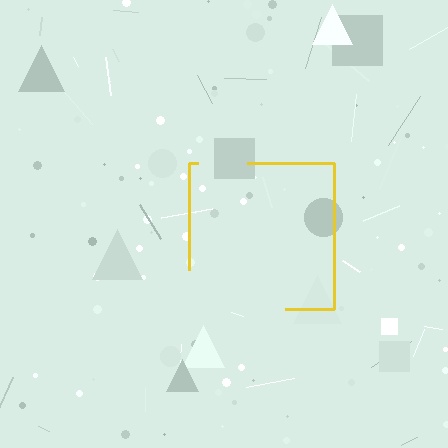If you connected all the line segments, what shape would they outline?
They would outline a square.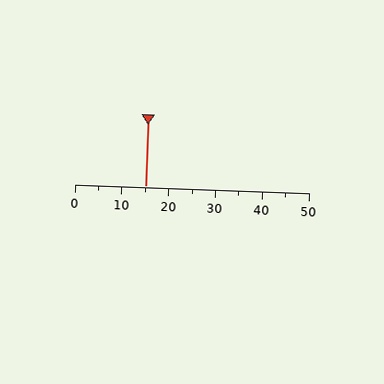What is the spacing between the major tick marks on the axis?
The major ticks are spaced 10 apart.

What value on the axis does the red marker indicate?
The marker indicates approximately 15.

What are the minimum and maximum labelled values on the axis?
The axis runs from 0 to 50.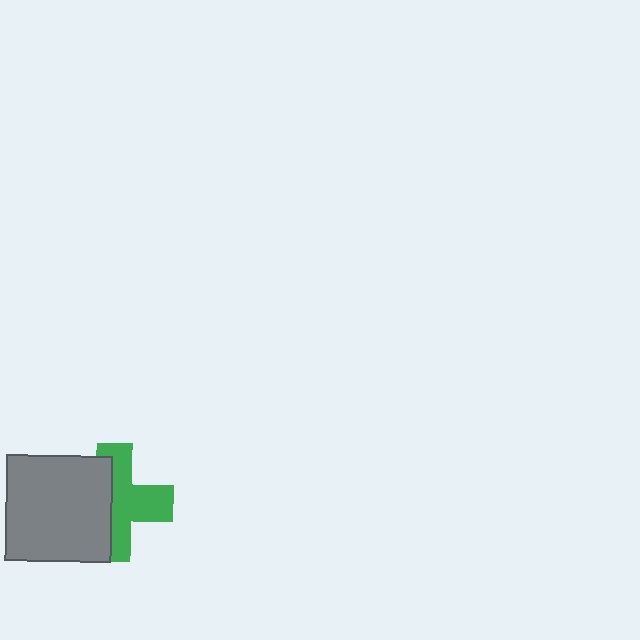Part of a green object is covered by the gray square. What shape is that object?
It is a cross.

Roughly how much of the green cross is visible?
About half of it is visible (roughly 56%).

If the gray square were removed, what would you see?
You would see the complete green cross.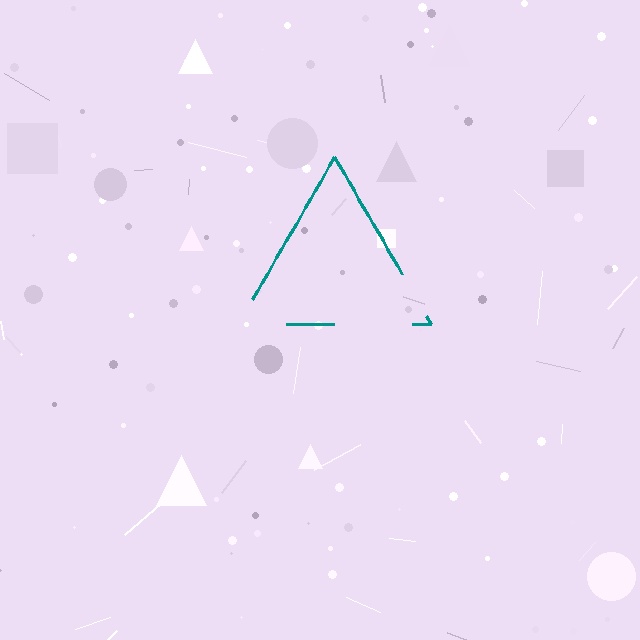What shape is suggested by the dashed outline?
The dashed outline suggests a triangle.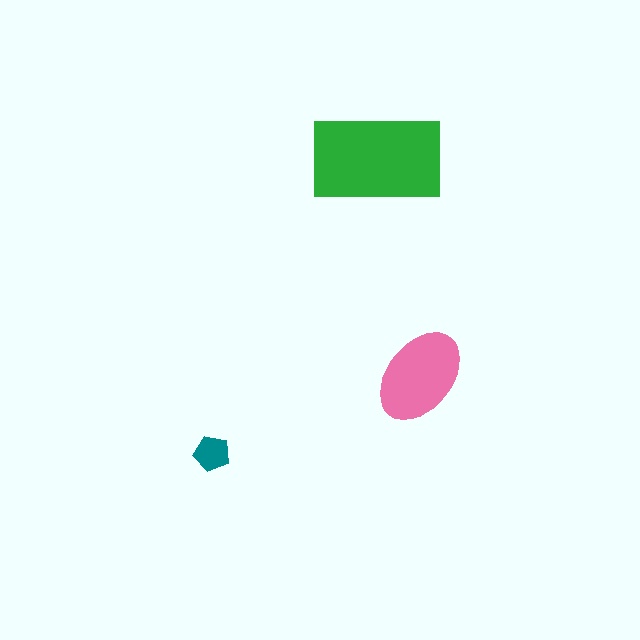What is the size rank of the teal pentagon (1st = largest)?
3rd.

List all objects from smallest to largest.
The teal pentagon, the pink ellipse, the green rectangle.